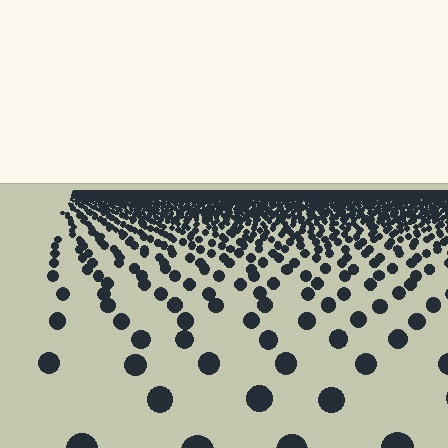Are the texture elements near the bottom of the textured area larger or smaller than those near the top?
Larger. Near the bottom, elements are closer to the viewer and appear at a bigger on-screen size.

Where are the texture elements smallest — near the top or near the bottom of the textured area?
Near the top.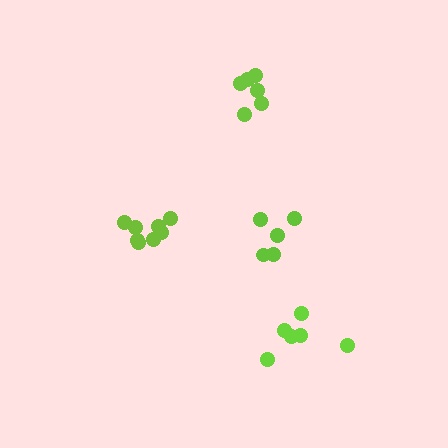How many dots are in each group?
Group 1: 5 dots, Group 2: 6 dots, Group 3: 6 dots, Group 4: 8 dots (25 total).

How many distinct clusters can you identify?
There are 4 distinct clusters.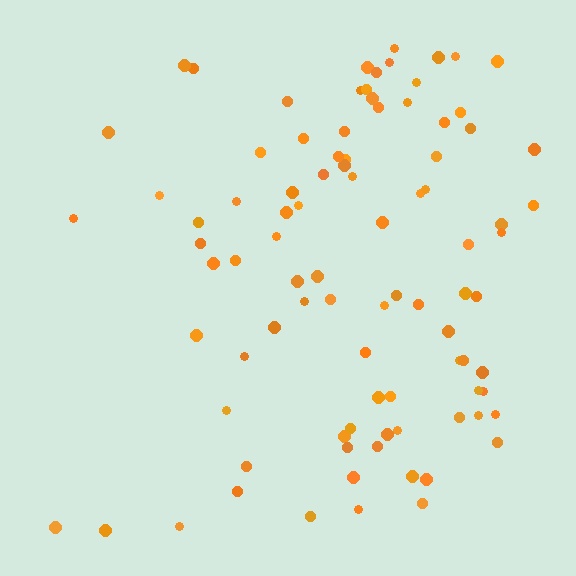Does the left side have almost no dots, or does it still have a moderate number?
Still a moderate number, just noticeably fewer than the right.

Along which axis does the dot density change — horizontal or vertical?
Horizontal.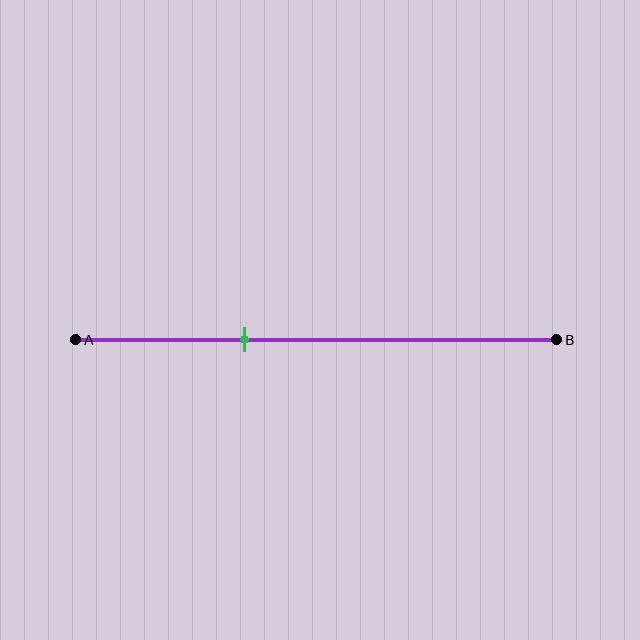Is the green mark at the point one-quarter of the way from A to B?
No, the mark is at about 35% from A, not at the 25% one-quarter point.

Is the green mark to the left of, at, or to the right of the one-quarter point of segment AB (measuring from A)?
The green mark is to the right of the one-quarter point of segment AB.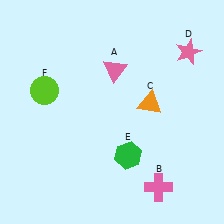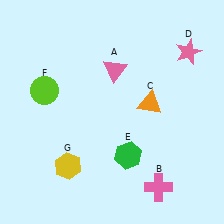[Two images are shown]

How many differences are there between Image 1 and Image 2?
There is 1 difference between the two images.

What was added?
A yellow hexagon (G) was added in Image 2.